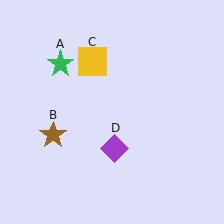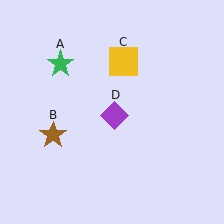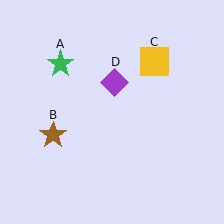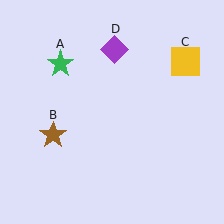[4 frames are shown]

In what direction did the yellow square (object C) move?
The yellow square (object C) moved right.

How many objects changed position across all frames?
2 objects changed position: yellow square (object C), purple diamond (object D).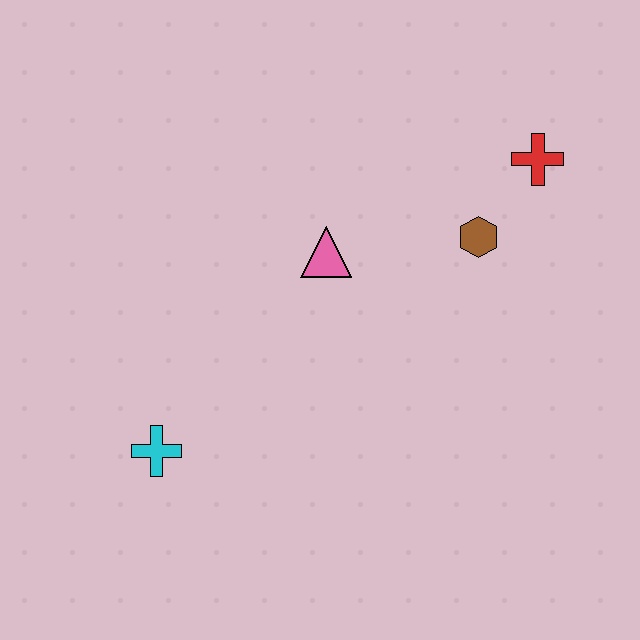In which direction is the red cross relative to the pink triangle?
The red cross is to the right of the pink triangle.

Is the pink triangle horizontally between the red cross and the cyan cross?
Yes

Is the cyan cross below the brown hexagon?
Yes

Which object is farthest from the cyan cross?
The red cross is farthest from the cyan cross.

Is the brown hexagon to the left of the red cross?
Yes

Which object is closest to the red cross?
The brown hexagon is closest to the red cross.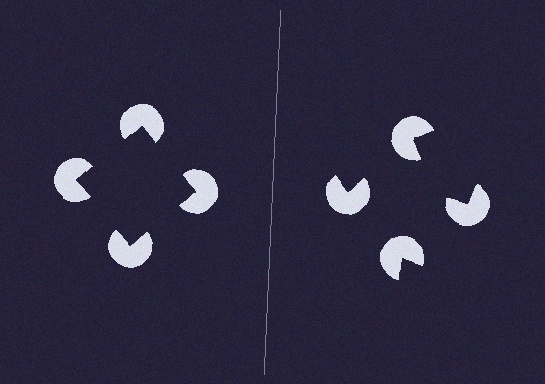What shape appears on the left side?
An illusory square.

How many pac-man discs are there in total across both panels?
8 — 4 on each side.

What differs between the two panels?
The pac-man discs are positioned identically on both sides; only the wedge orientations differ. On the left they align to a square; on the right they are misaligned.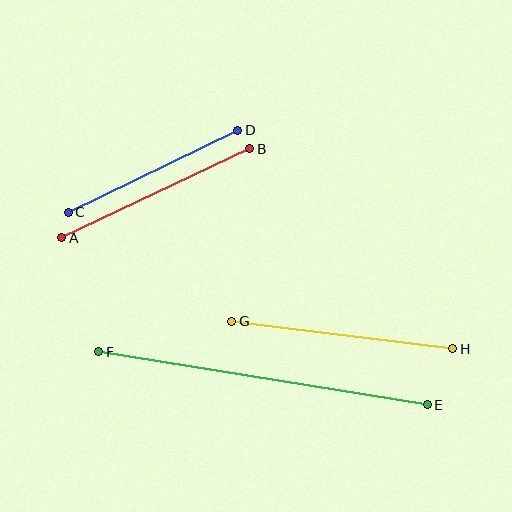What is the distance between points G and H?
The distance is approximately 222 pixels.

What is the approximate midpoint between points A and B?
The midpoint is at approximately (156, 193) pixels.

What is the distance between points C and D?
The distance is approximately 188 pixels.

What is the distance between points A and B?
The distance is approximately 208 pixels.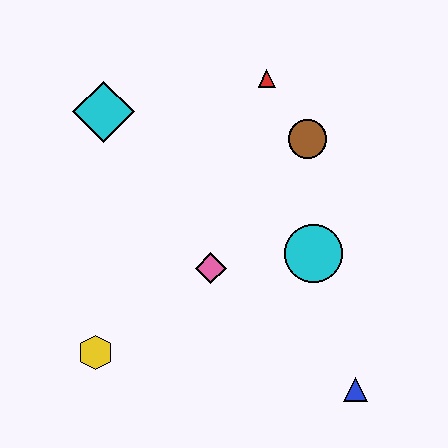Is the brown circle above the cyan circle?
Yes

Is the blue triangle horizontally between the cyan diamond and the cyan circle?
No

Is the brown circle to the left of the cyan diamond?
No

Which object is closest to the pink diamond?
The cyan circle is closest to the pink diamond.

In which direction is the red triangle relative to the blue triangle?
The red triangle is above the blue triangle.